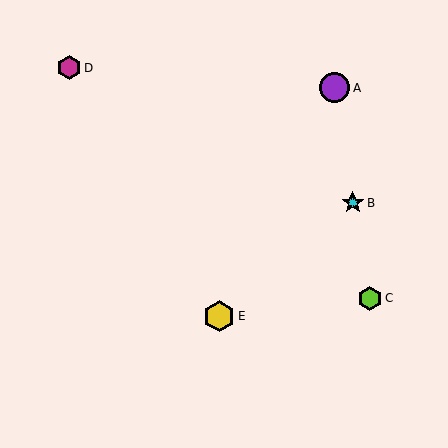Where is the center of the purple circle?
The center of the purple circle is at (335, 88).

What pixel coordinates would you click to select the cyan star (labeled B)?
Click at (353, 203) to select the cyan star B.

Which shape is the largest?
The yellow hexagon (labeled E) is the largest.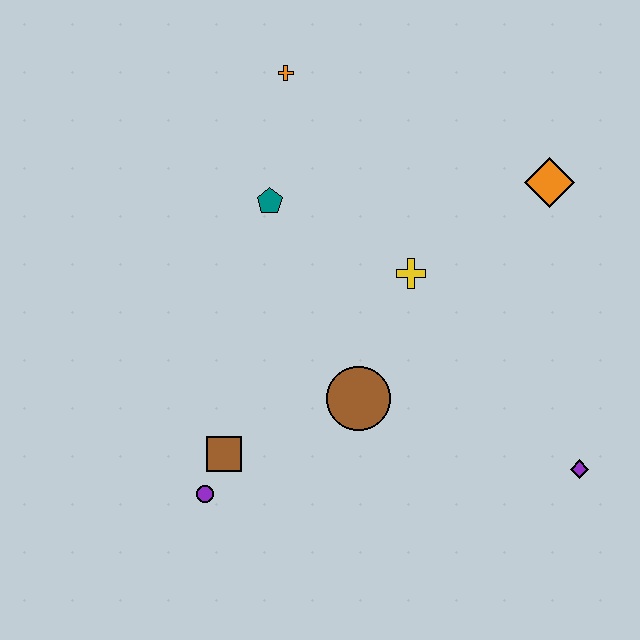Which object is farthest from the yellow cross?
The purple circle is farthest from the yellow cross.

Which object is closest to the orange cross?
The teal pentagon is closest to the orange cross.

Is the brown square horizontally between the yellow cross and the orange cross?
No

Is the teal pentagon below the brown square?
No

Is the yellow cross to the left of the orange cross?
No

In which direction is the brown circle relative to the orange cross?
The brown circle is below the orange cross.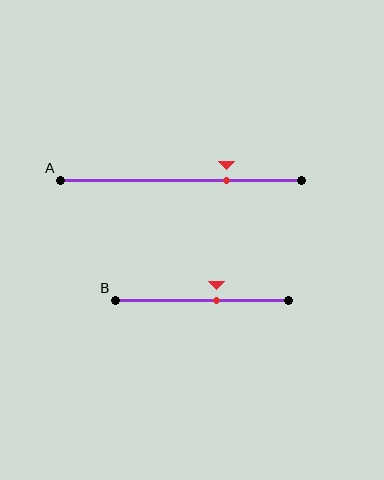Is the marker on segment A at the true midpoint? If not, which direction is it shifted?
No, the marker on segment A is shifted to the right by about 19% of the segment length.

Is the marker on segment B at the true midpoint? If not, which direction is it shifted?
No, the marker on segment B is shifted to the right by about 8% of the segment length.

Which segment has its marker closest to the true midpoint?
Segment B has its marker closest to the true midpoint.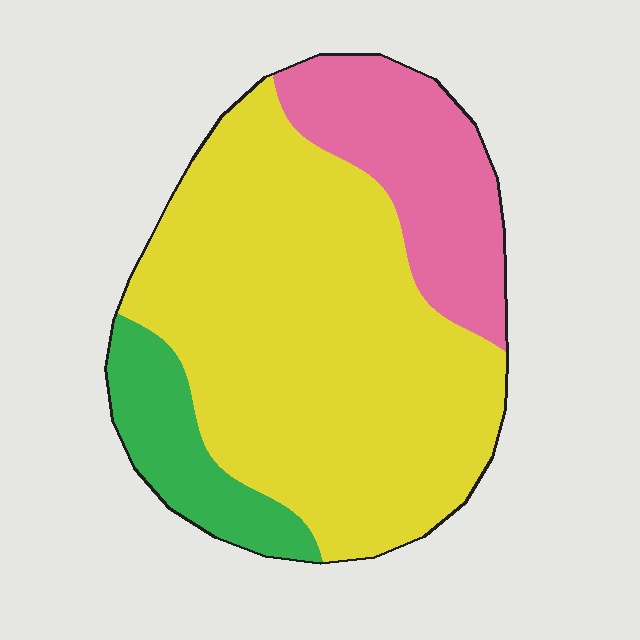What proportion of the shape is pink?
Pink covers 21% of the shape.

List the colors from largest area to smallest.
From largest to smallest: yellow, pink, green.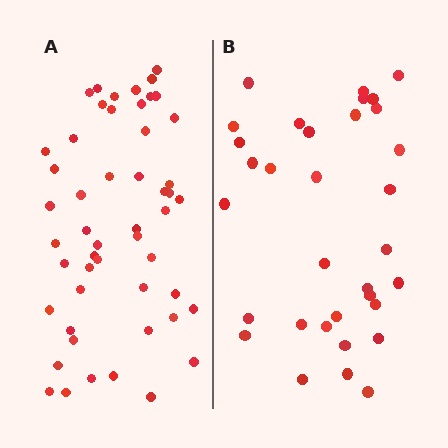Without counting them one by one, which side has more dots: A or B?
Region A (the left region) has more dots.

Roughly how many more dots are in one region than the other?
Region A has approximately 20 more dots than region B.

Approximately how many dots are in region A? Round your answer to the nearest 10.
About 50 dots. (The exact count is 51, which rounds to 50.)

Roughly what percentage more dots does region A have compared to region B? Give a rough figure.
About 55% more.